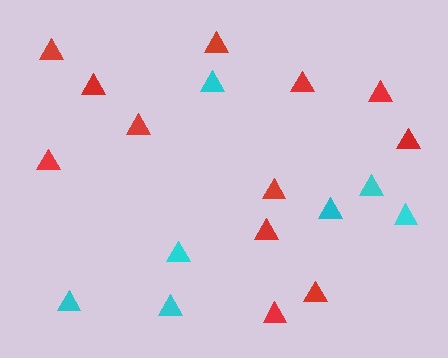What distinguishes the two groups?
There are 2 groups: one group of red triangles (12) and one group of cyan triangles (7).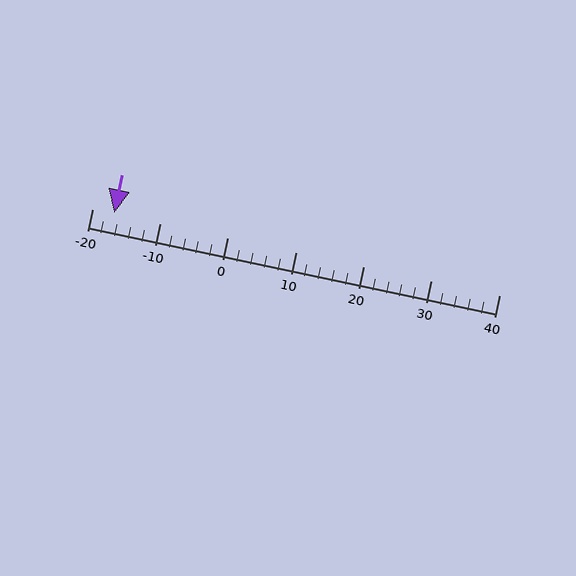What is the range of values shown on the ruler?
The ruler shows values from -20 to 40.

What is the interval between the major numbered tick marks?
The major tick marks are spaced 10 units apart.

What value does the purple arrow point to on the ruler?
The purple arrow points to approximately -17.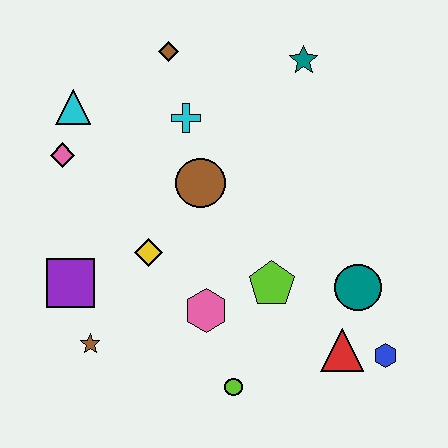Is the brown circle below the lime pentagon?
No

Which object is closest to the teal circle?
The red triangle is closest to the teal circle.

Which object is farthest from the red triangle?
The cyan triangle is farthest from the red triangle.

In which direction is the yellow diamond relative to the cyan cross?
The yellow diamond is below the cyan cross.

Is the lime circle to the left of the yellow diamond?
No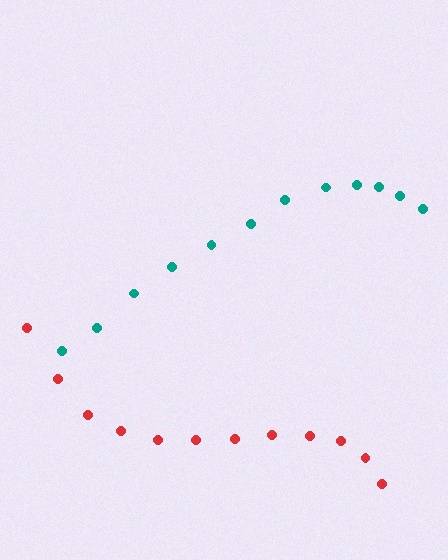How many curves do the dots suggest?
There are 2 distinct paths.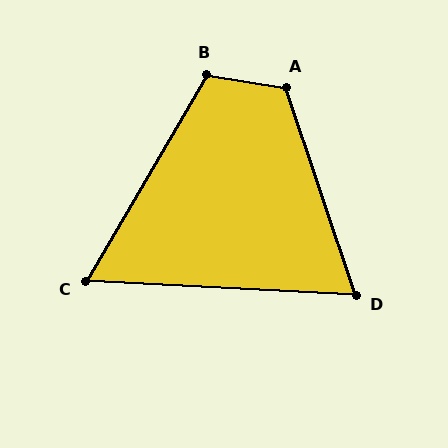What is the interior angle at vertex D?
Approximately 69 degrees (acute).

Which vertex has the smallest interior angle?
C, at approximately 62 degrees.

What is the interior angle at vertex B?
Approximately 111 degrees (obtuse).